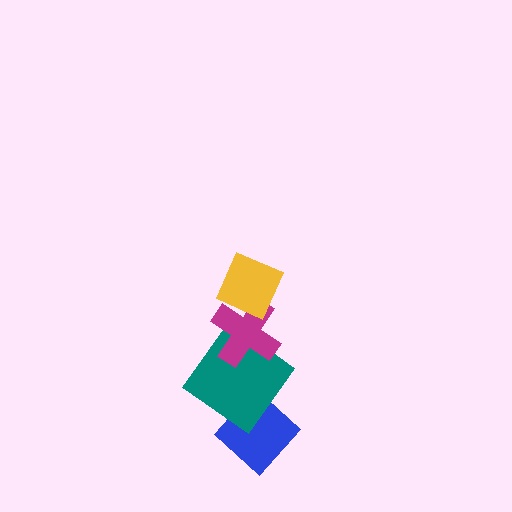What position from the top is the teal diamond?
The teal diamond is 3rd from the top.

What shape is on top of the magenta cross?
The yellow diamond is on top of the magenta cross.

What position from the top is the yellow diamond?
The yellow diamond is 1st from the top.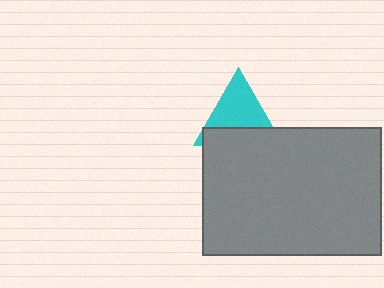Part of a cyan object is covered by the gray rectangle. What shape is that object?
It is a triangle.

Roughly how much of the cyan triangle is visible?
About half of it is visible (roughly 61%).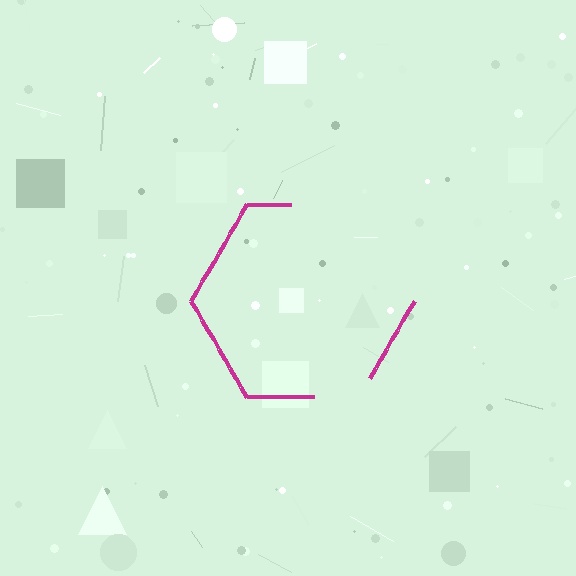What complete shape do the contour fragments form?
The contour fragments form a hexagon.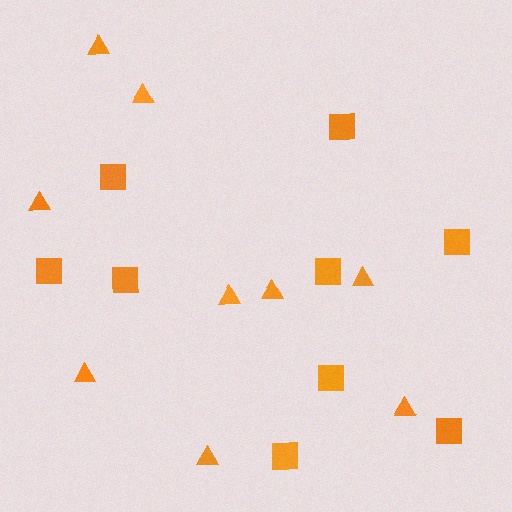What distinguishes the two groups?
There are 2 groups: one group of squares (9) and one group of triangles (9).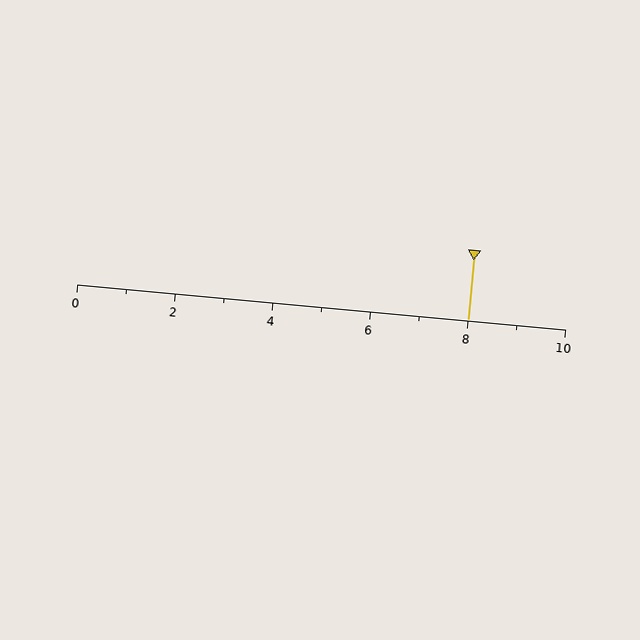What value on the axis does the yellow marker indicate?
The marker indicates approximately 8.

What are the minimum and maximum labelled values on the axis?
The axis runs from 0 to 10.